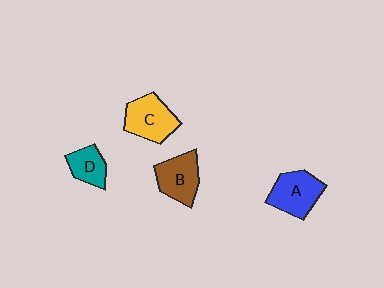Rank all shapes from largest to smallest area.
From largest to smallest: C (yellow), A (blue), B (brown), D (teal).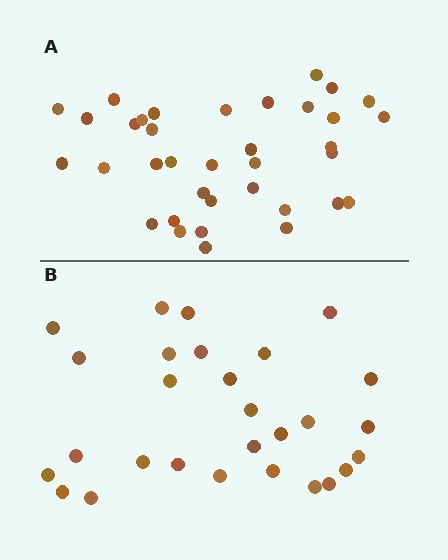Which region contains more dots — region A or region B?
Region A (the top region) has more dots.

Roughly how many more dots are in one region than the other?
Region A has roughly 8 or so more dots than region B.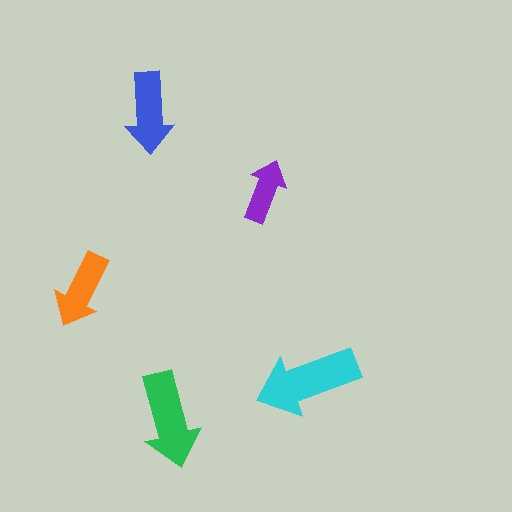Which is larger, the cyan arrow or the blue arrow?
The cyan one.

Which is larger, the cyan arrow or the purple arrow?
The cyan one.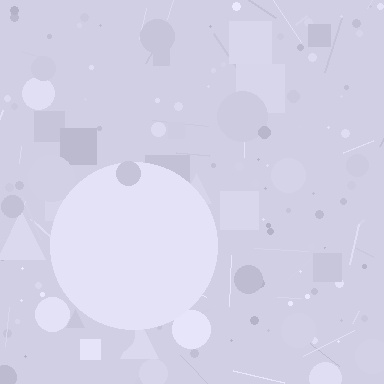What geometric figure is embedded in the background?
A circle is embedded in the background.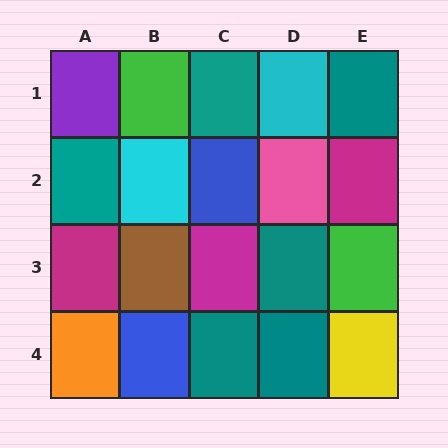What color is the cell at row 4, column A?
Orange.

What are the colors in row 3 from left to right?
Magenta, brown, magenta, teal, green.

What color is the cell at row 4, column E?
Yellow.